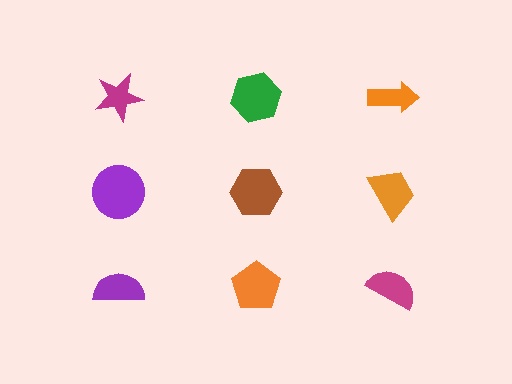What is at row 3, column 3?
A magenta semicircle.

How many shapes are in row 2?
3 shapes.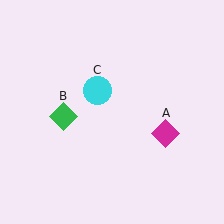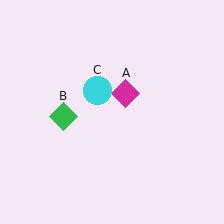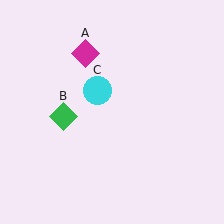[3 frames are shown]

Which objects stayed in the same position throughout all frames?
Green diamond (object B) and cyan circle (object C) remained stationary.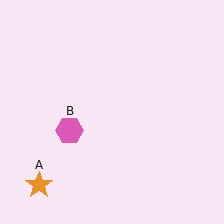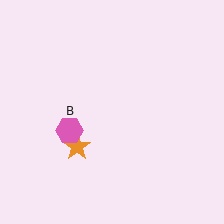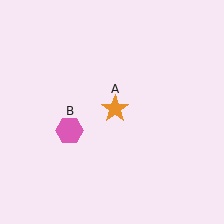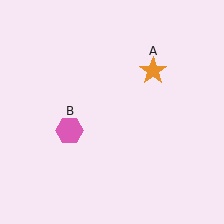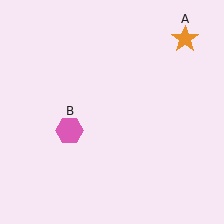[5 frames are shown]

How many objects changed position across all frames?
1 object changed position: orange star (object A).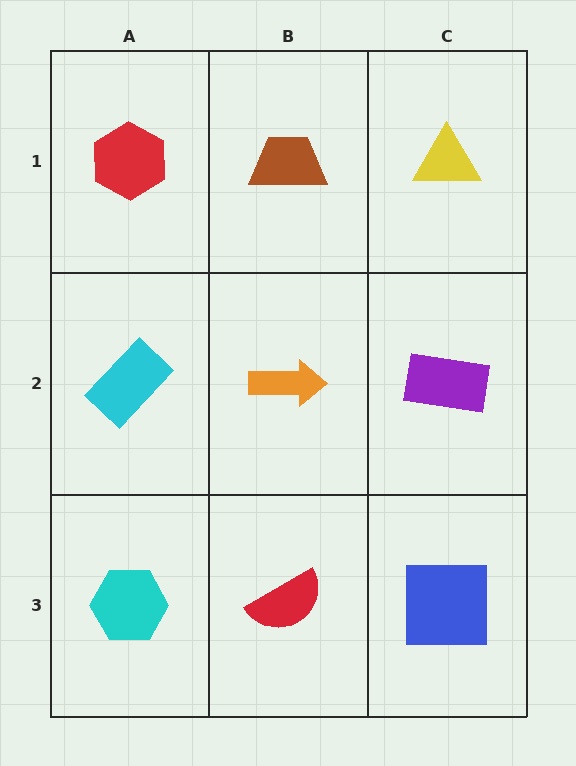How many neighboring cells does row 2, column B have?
4.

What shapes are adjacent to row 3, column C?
A purple rectangle (row 2, column C), a red semicircle (row 3, column B).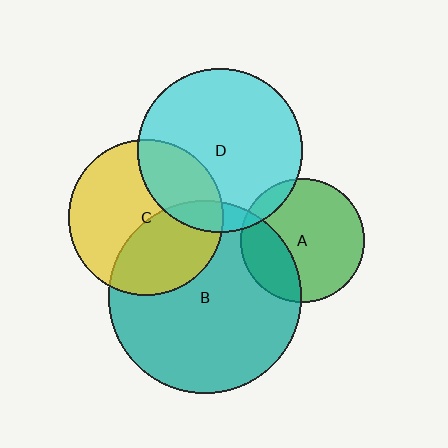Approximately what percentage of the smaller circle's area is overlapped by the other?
Approximately 10%.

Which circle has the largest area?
Circle B (teal).